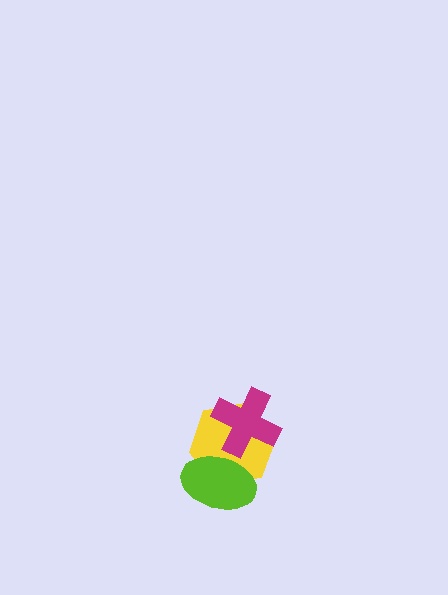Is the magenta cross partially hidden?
No, no other shape covers it.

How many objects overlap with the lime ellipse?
1 object overlaps with the lime ellipse.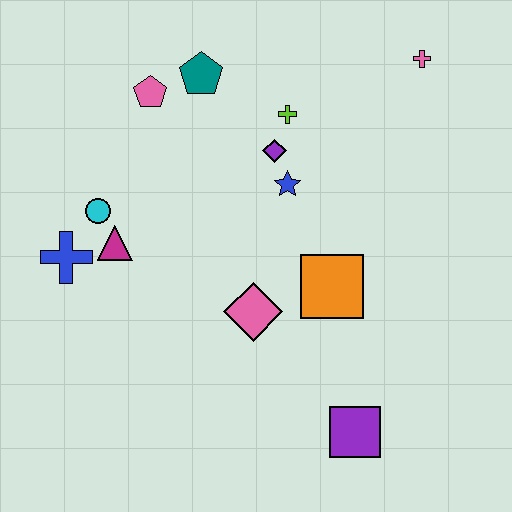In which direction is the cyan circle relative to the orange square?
The cyan circle is to the left of the orange square.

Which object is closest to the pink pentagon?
The teal pentagon is closest to the pink pentagon.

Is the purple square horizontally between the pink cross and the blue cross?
Yes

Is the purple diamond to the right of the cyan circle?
Yes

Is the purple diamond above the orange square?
Yes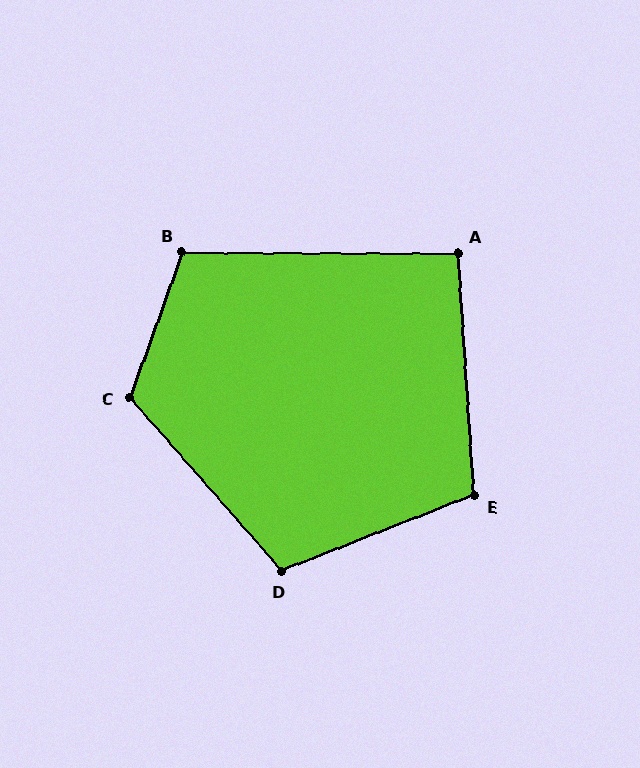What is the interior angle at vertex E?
Approximately 108 degrees (obtuse).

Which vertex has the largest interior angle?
C, at approximately 119 degrees.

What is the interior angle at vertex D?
Approximately 110 degrees (obtuse).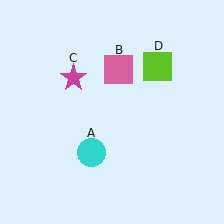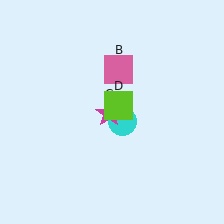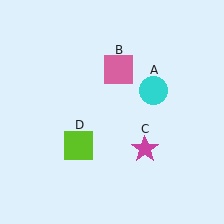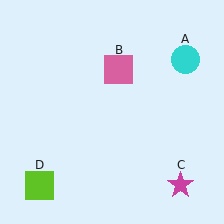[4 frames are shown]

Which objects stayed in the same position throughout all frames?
Pink square (object B) remained stationary.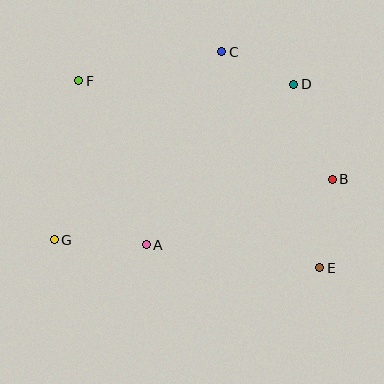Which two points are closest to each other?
Points C and D are closest to each other.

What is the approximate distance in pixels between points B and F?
The distance between B and F is approximately 272 pixels.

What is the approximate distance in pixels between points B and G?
The distance between B and G is approximately 284 pixels.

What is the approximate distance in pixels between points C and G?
The distance between C and G is approximately 252 pixels.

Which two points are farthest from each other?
Points E and F are farthest from each other.